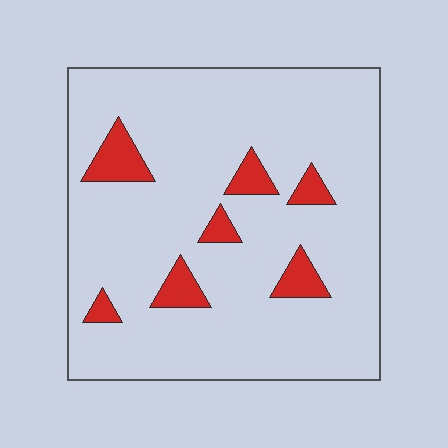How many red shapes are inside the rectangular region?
7.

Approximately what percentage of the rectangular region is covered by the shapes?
Approximately 10%.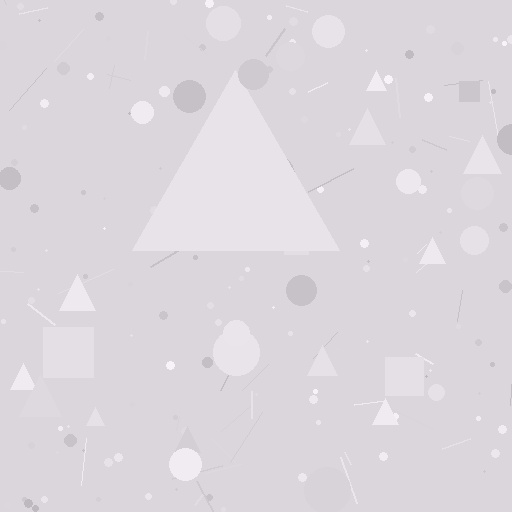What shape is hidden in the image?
A triangle is hidden in the image.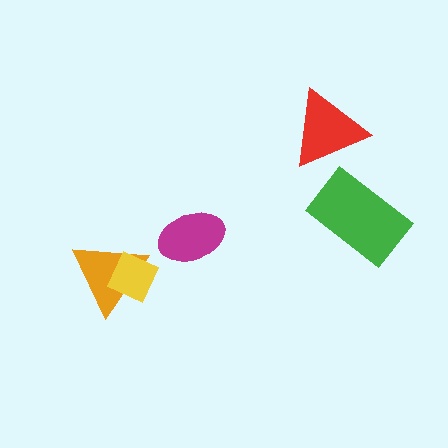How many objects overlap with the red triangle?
0 objects overlap with the red triangle.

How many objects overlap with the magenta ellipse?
0 objects overlap with the magenta ellipse.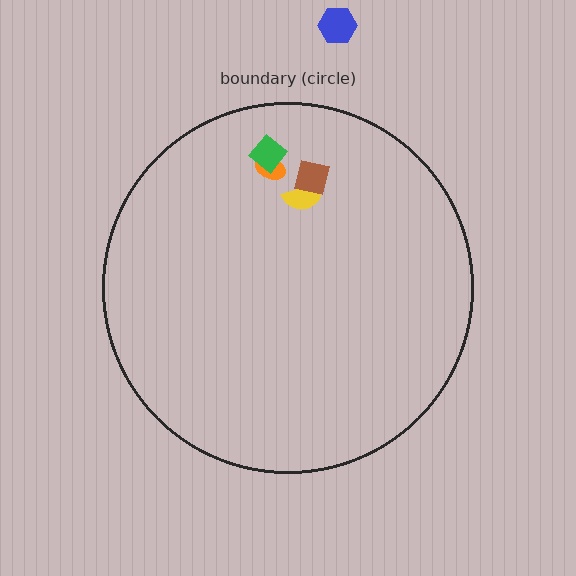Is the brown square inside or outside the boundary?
Inside.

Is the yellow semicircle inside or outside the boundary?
Inside.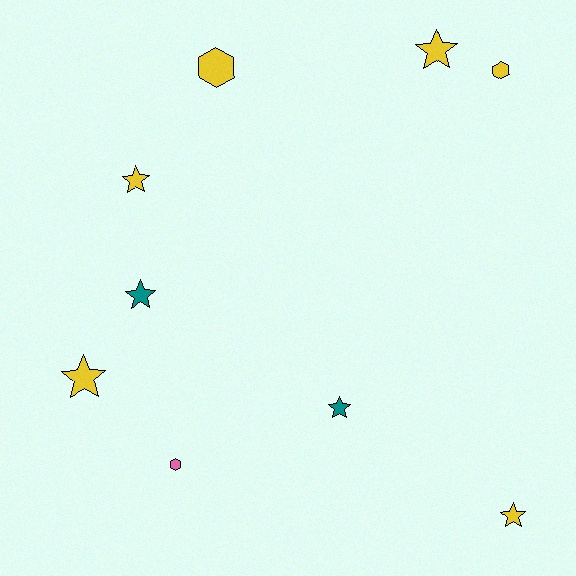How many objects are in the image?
There are 9 objects.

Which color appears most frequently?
Yellow, with 6 objects.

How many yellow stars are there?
There are 4 yellow stars.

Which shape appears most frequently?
Star, with 6 objects.